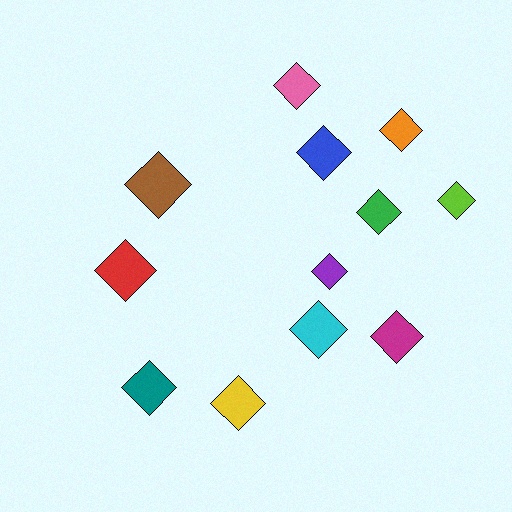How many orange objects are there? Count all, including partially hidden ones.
There is 1 orange object.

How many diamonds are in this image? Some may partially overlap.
There are 12 diamonds.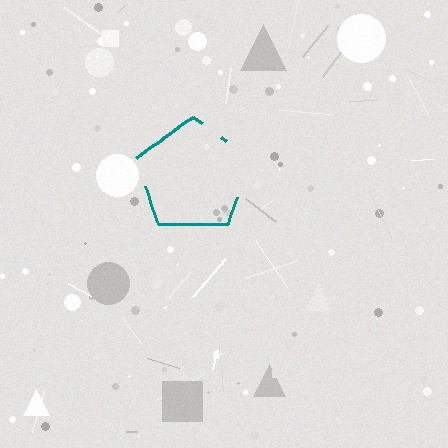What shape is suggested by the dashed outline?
The dashed outline suggests a pentagon.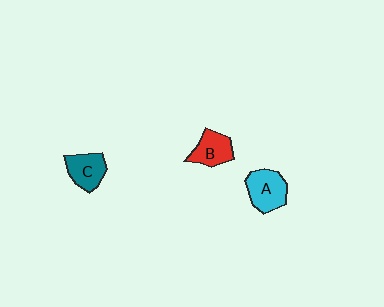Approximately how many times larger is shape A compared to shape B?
Approximately 1.2 times.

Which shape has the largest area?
Shape A (cyan).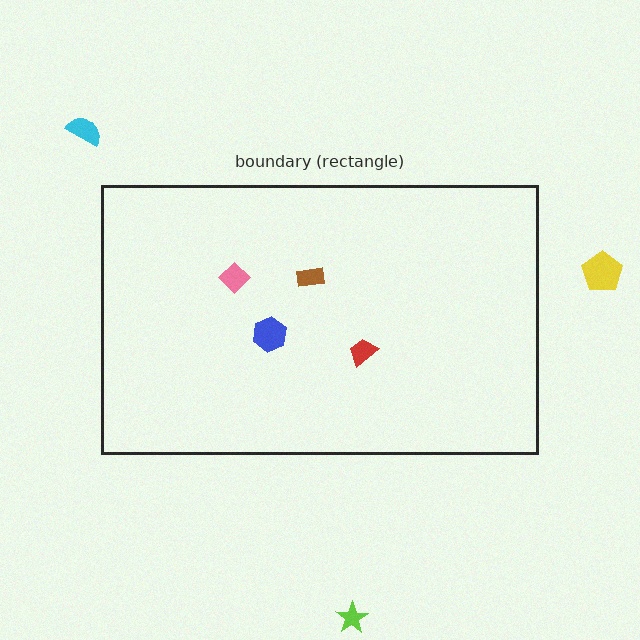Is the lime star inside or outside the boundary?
Outside.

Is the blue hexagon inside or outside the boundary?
Inside.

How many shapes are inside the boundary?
4 inside, 3 outside.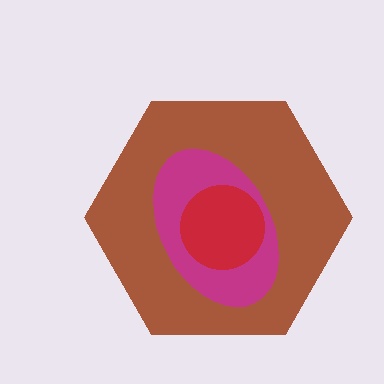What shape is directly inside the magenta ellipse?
The red circle.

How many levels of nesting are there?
3.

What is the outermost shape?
The brown hexagon.